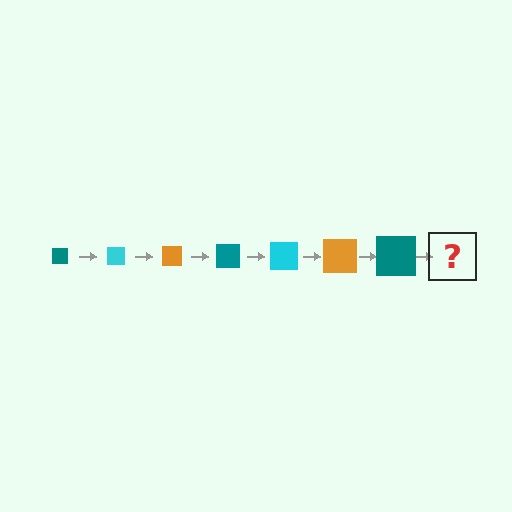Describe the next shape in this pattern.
It should be a cyan square, larger than the previous one.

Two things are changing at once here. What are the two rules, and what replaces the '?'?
The two rules are that the square grows larger each step and the color cycles through teal, cyan, and orange. The '?' should be a cyan square, larger than the previous one.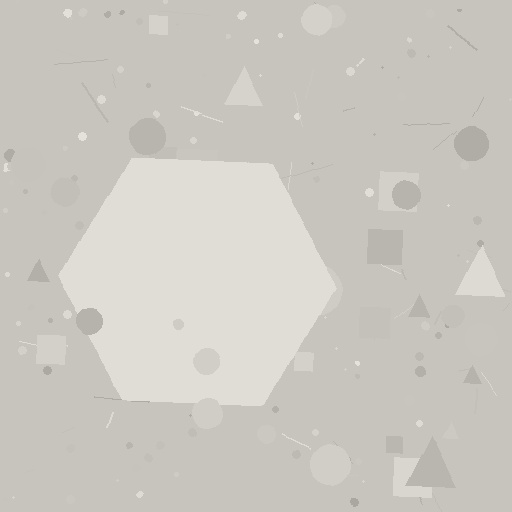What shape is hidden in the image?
A hexagon is hidden in the image.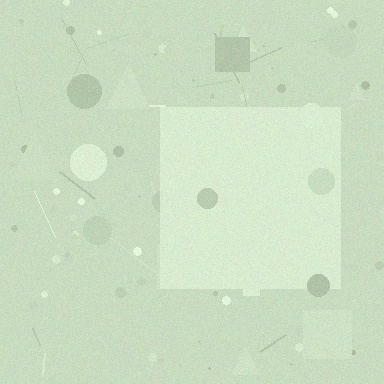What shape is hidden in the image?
A square is hidden in the image.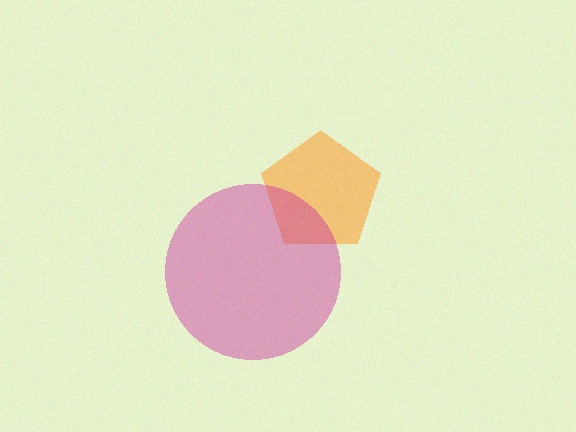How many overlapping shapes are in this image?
There are 2 overlapping shapes in the image.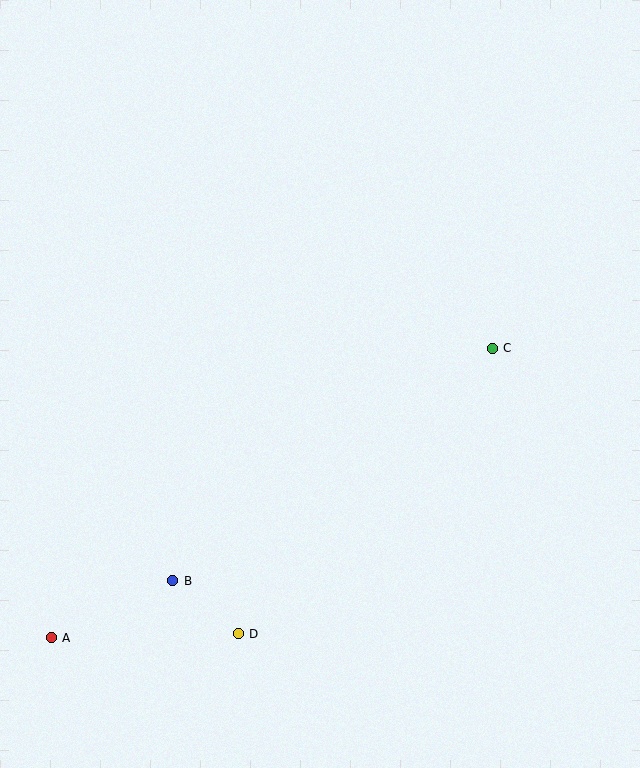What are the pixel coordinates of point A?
Point A is at (51, 638).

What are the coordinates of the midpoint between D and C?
The midpoint between D and C is at (365, 491).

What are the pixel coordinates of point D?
Point D is at (238, 634).